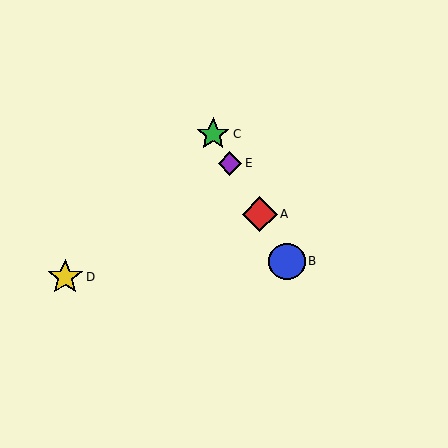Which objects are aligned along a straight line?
Objects A, B, C, E are aligned along a straight line.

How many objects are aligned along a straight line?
4 objects (A, B, C, E) are aligned along a straight line.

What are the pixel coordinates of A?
Object A is at (260, 214).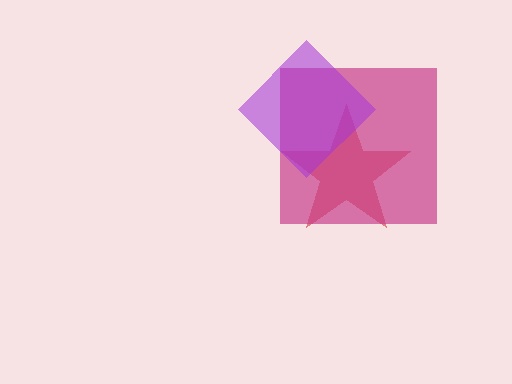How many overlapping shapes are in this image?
There are 3 overlapping shapes in the image.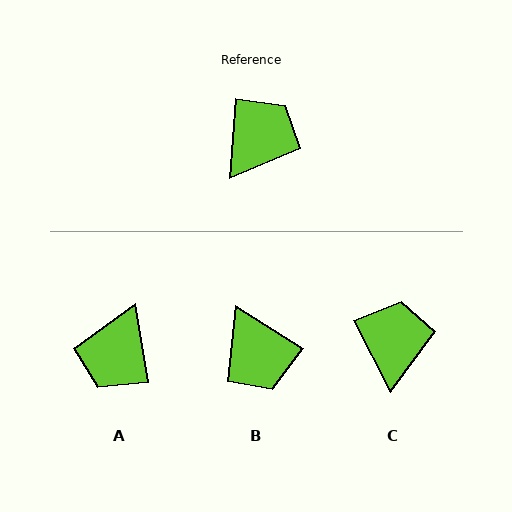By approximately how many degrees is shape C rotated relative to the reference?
Approximately 30 degrees counter-clockwise.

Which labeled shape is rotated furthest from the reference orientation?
A, about 166 degrees away.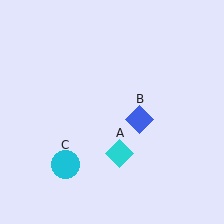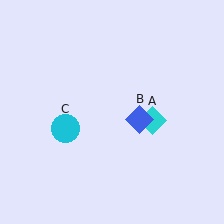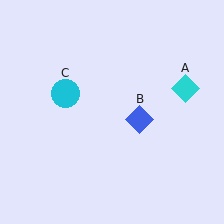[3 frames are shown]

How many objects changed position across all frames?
2 objects changed position: cyan diamond (object A), cyan circle (object C).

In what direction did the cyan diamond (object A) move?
The cyan diamond (object A) moved up and to the right.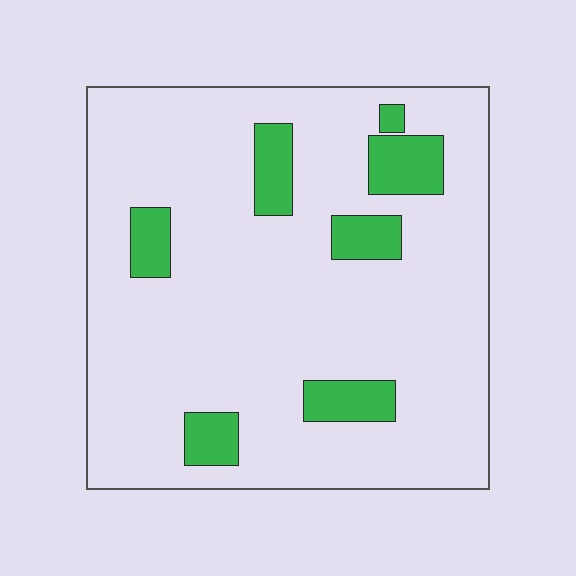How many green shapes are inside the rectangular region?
7.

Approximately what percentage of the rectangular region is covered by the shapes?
Approximately 15%.